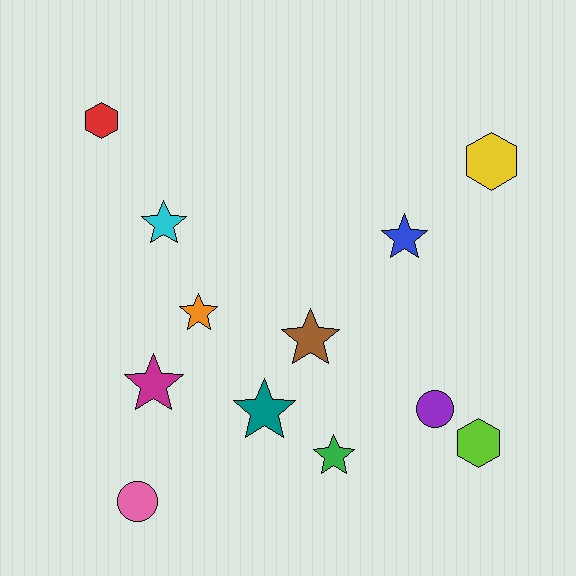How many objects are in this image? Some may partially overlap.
There are 12 objects.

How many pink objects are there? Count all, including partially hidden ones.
There is 1 pink object.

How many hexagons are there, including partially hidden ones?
There are 3 hexagons.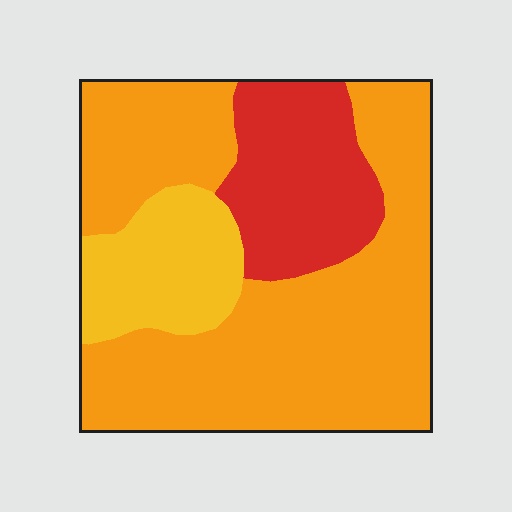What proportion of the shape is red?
Red covers 20% of the shape.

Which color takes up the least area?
Yellow, at roughly 15%.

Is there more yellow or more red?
Red.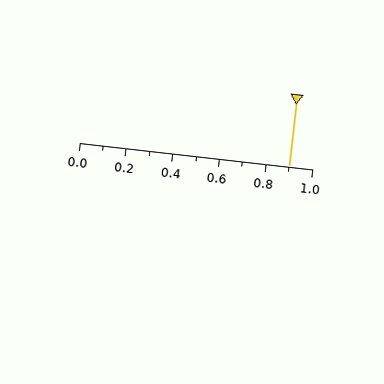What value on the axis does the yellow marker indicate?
The marker indicates approximately 0.9.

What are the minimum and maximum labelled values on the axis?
The axis runs from 0.0 to 1.0.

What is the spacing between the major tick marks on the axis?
The major ticks are spaced 0.2 apart.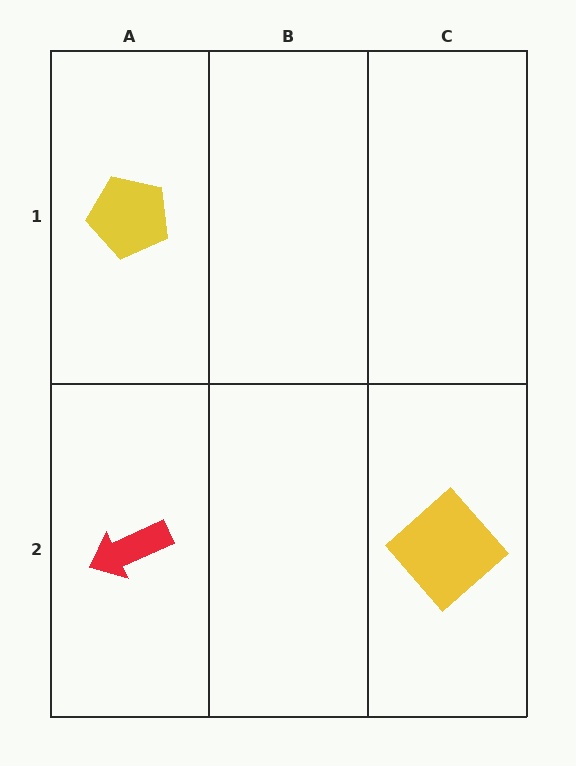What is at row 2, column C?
A yellow diamond.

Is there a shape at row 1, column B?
No, that cell is empty.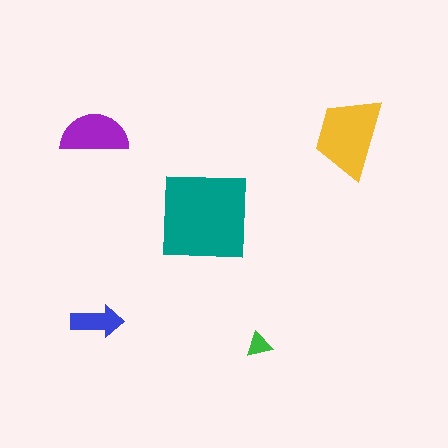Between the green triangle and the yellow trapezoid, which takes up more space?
The yellow trapezoid.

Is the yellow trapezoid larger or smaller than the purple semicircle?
Larger.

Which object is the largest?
The teal square.